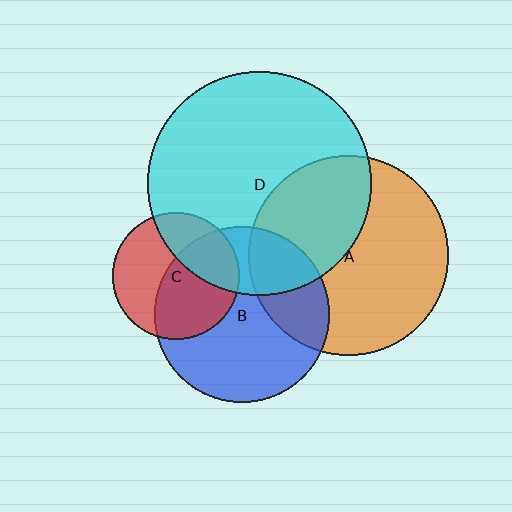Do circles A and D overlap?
Yes.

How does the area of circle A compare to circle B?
Approximately 1.3 times.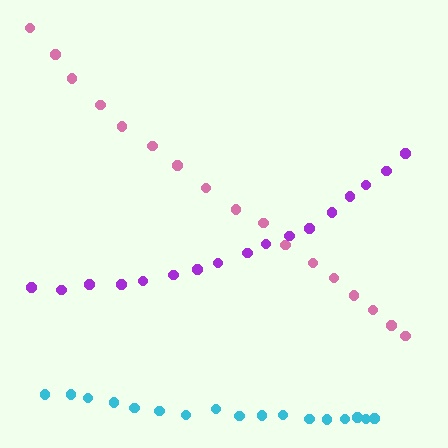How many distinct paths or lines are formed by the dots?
There are 3 distinct paths.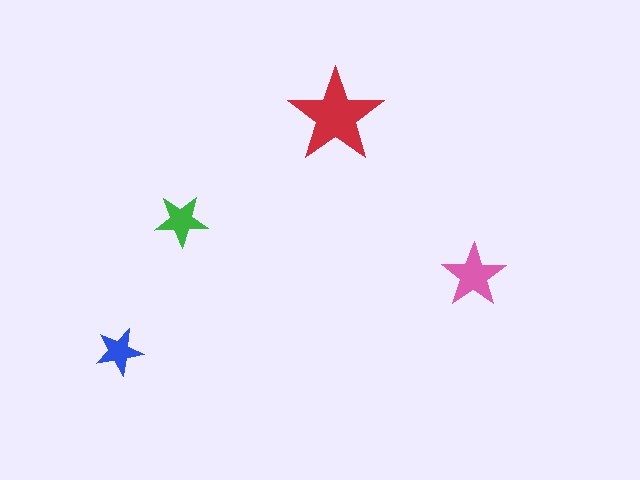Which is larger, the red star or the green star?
The red one.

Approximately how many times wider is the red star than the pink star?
About 1.5 times wider.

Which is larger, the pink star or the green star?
The pink one.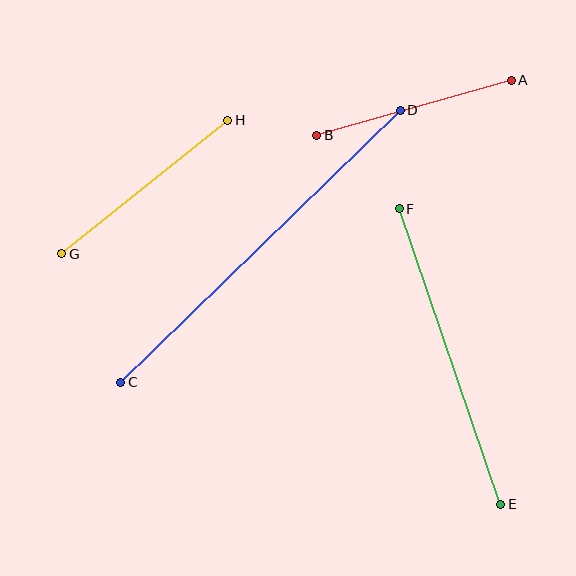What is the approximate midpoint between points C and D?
The midpoint is at approximately (260, 247) pixels.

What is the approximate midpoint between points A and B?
The midpoint is at approximately (414, 108) pixels.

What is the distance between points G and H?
The distance is approximately 213 pixels.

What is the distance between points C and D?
The distance is approximately 390 pixels.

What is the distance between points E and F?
The distance is approximately 313 pixels.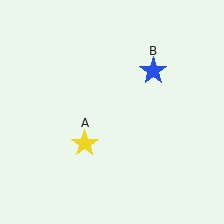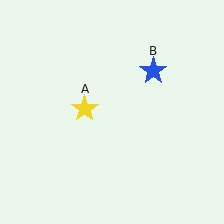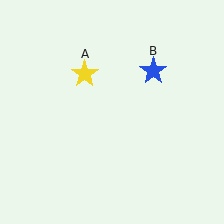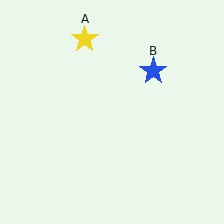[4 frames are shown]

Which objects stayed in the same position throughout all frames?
Blue star (object B) remained stationary.